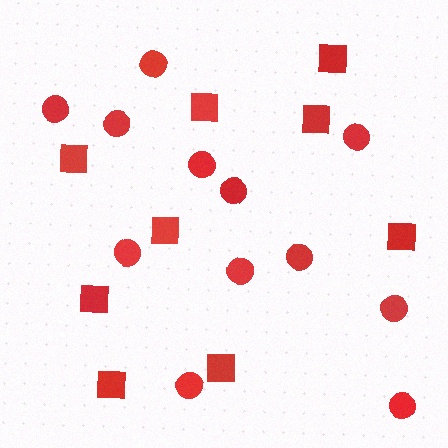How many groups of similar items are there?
There are 2 groups: one group of circles (12) and one group of squares (9).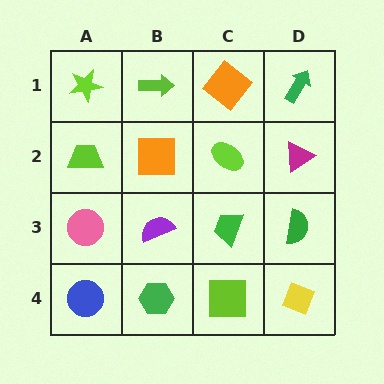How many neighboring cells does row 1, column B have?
3.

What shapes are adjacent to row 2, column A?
A lime star (row 1, column A), a pink circle (row 3, column A), an orange square (row 2, column B).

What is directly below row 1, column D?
A magenta triangle.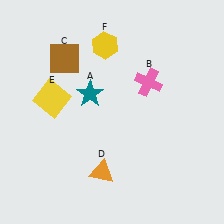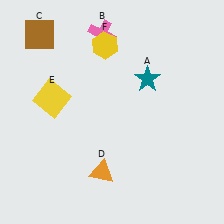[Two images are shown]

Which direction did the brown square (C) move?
The brown square (C) moved left.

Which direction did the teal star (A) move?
The teal star (A) moved right.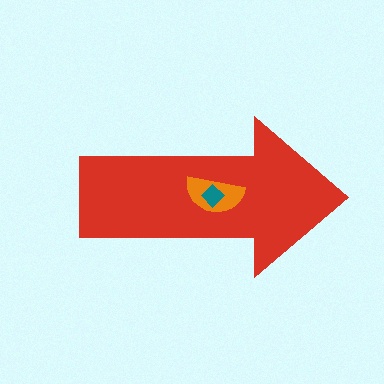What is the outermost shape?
The red arrow.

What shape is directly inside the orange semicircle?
The teal diamond.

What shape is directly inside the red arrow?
The orange semicircle.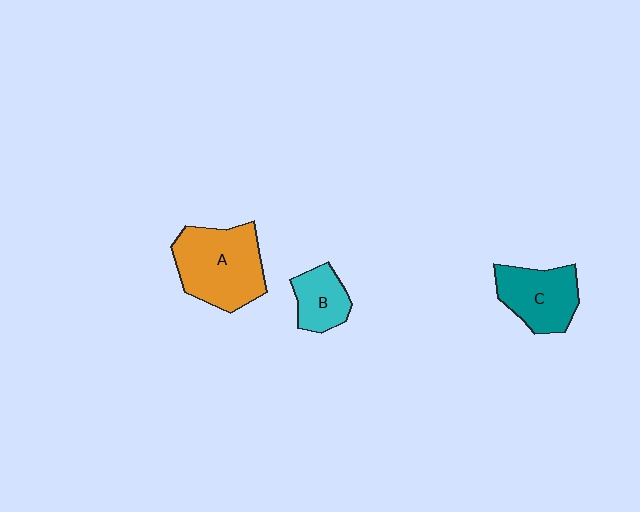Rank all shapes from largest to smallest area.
From largest to smallest: A (orange), C (teal), B (cyan).